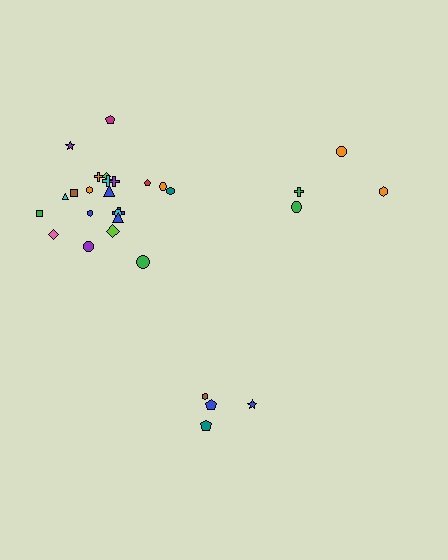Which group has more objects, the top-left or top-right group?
The top-left group.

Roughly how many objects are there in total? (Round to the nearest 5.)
Roughly 30 objects in total.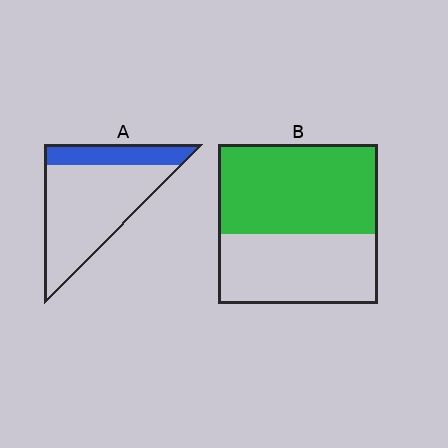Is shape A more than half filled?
No.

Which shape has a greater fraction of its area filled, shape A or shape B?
Shape B.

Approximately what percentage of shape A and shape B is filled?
A is approximately 25% and B is approximately 55%.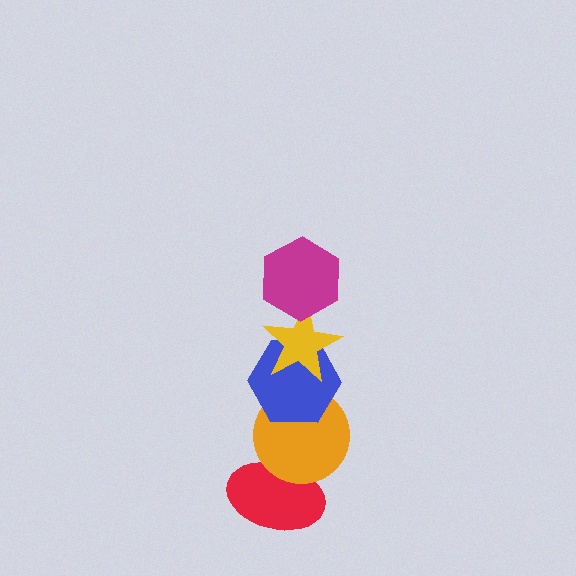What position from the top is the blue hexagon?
The blue hexagon is 3rd from the top.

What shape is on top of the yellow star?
The magenta hexagon is on top of the yellow star.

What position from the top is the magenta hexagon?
The magenta hexagon is 1st from the top.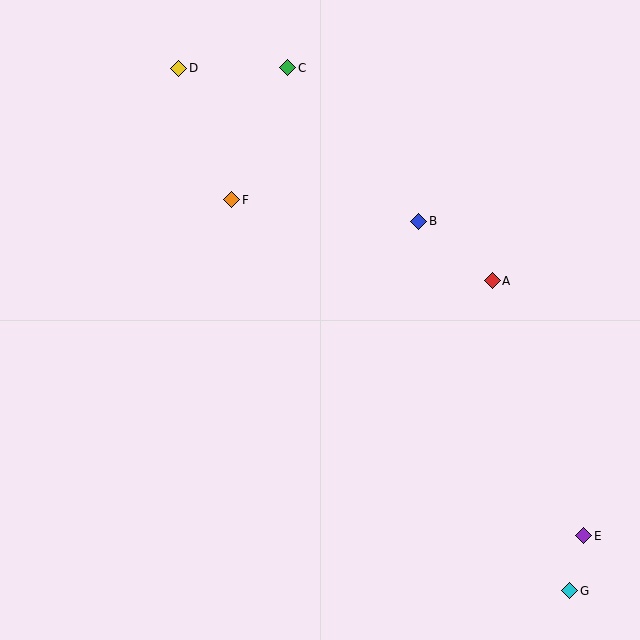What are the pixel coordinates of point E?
Point E is at (584, 536).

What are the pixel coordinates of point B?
Point B is at (419, 221).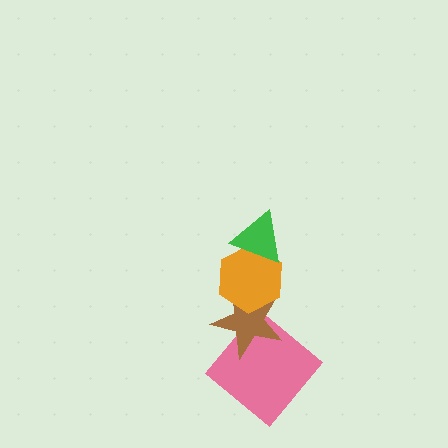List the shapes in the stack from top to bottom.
From top to bottom: the green triangle, the orange hexagon, the brown star, the pink diamond.